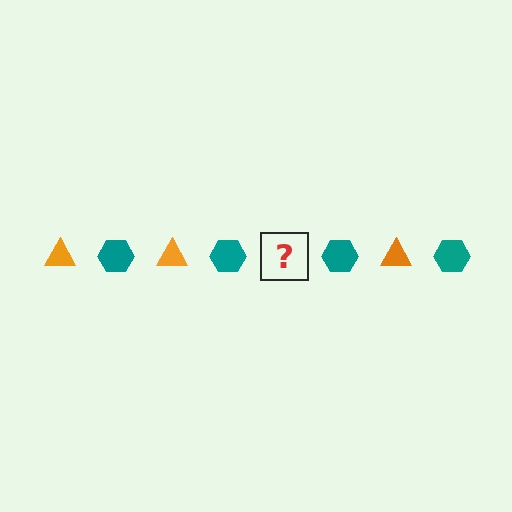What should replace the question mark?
The question mark should be replaced with an orange triangle.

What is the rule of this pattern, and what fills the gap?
The rule is that the pattern alternates between orange triangle and teal hexagon. The gap should be filled with an orange triangle.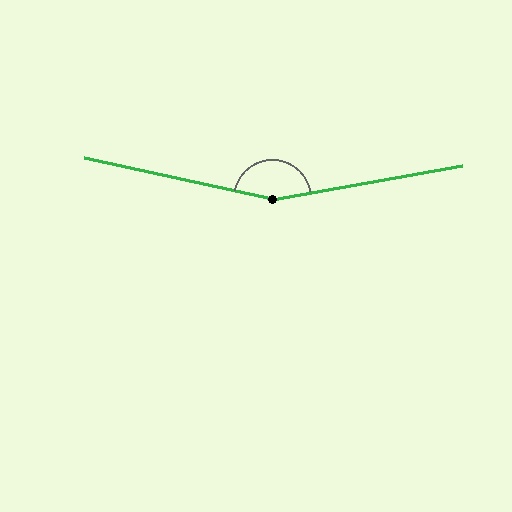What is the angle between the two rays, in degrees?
Approximately 158 degrees.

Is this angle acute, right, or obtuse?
It is obtuse.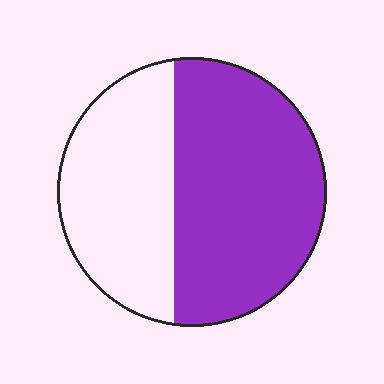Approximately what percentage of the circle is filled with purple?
Approximately 60%.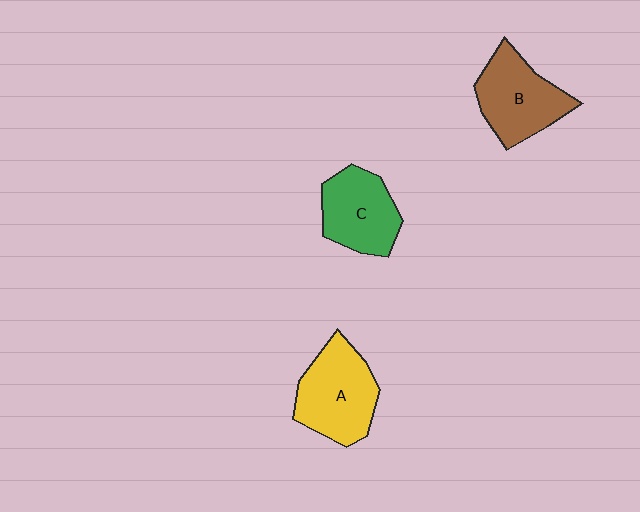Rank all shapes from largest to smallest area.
From largest to smallest: A (yellow), B (brown), C (green).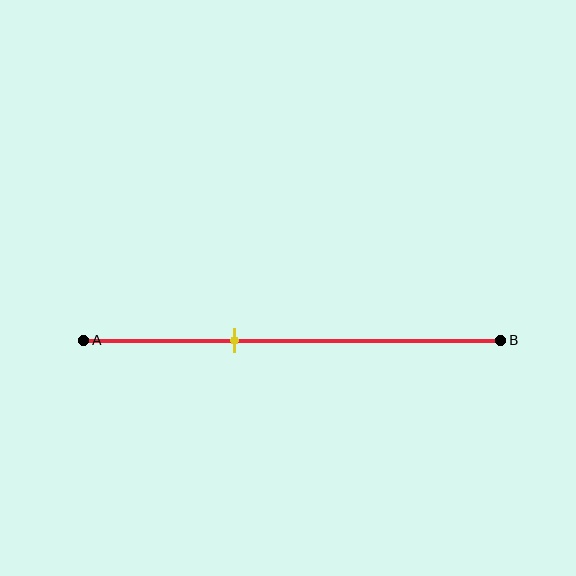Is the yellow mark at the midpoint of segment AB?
No, the mark is at about 35% from A, not at the 50% midpoint.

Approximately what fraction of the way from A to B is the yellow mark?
The yellow mark is approximately 35% of the way from A to B.